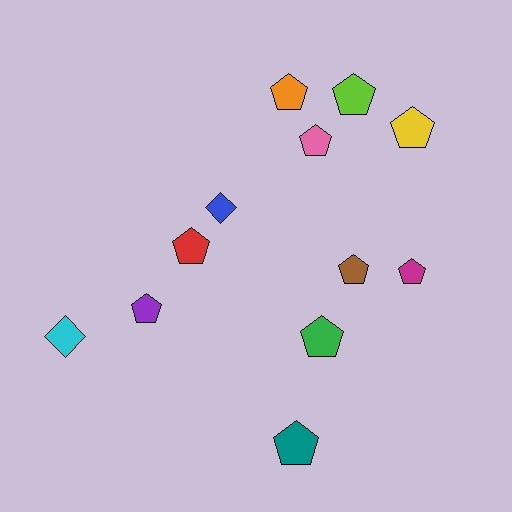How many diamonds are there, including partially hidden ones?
There are 2 diamonds.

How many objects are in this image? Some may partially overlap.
There are 12 objects.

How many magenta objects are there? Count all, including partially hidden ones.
There is 1 magenta object.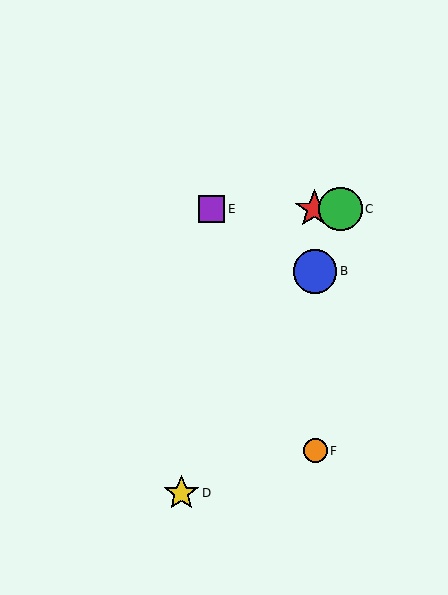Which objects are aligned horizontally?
Objects A, C, E are aligned horizontally.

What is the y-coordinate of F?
Object F is at y≈451.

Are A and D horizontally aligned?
No, A is at y≈209 and D is at y≈493.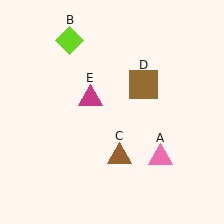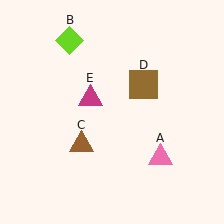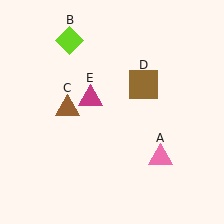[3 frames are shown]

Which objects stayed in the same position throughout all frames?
Pink triangle (object A) and lime diamond (object B) and brown square (object D) and magenta triangle (object E) remained stationary.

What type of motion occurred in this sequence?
The brown triangle (object C) rotated clockwise around the center of the scene.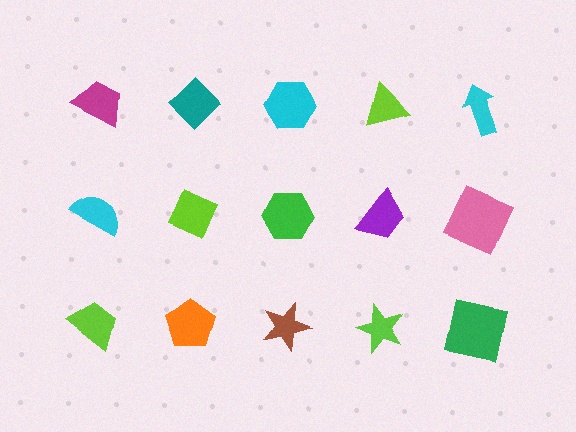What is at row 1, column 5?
A cyan arrow.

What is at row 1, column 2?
A teal diamond.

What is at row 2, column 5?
A pink square.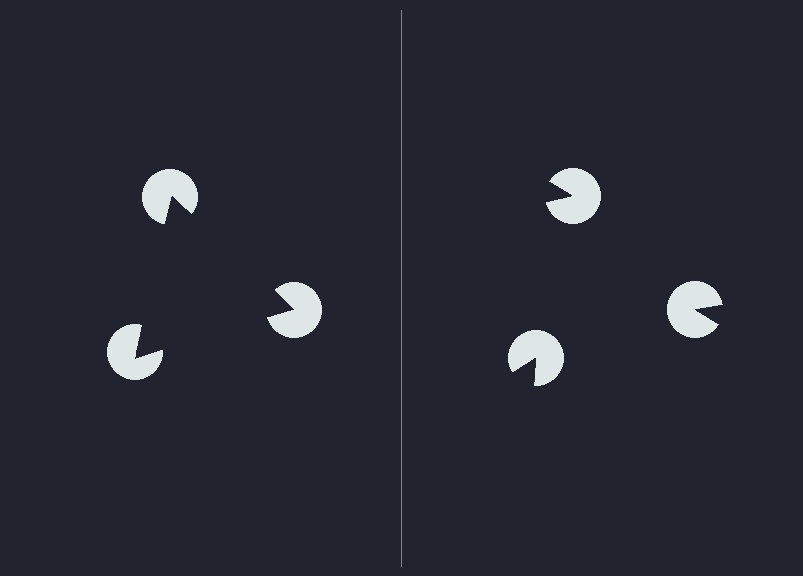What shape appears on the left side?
An illusory triangle.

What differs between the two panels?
The pac-man discs are positioned identically on both sides; only the wedge orientations differ. On the left they align to a triangle; on the right they are misaligned.